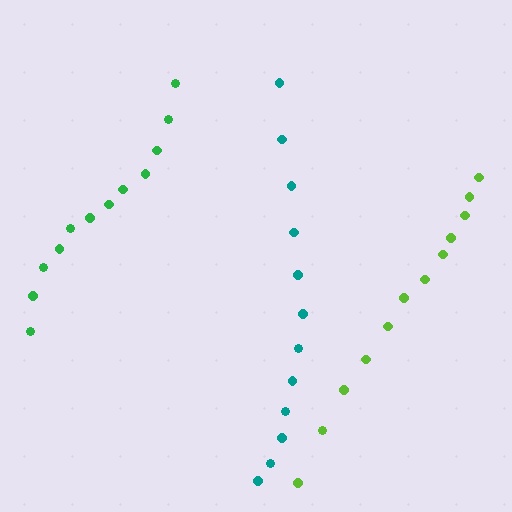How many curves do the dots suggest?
There are 3 distinct paths.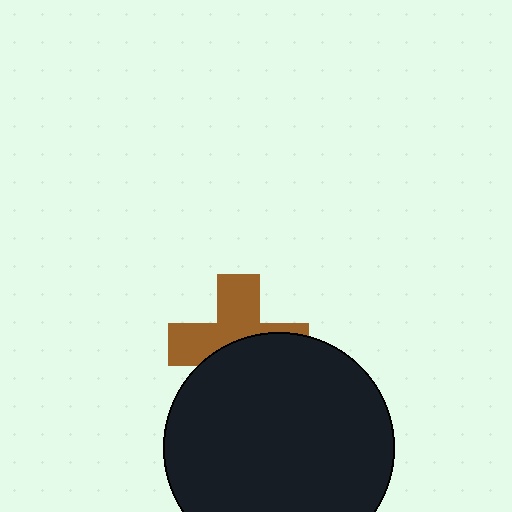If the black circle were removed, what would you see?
You would see the complete brown cross.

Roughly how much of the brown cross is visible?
About half of it is visible (roughly 51%).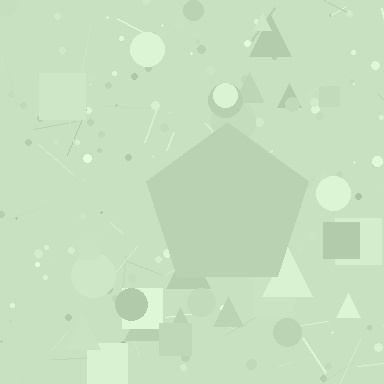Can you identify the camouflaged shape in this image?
The camouflaged shape is a pentagon.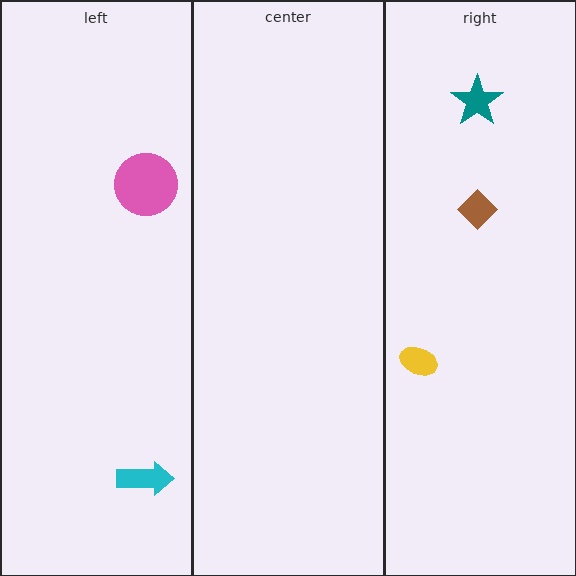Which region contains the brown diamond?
The right region.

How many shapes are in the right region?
3.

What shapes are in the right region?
The yellow ellipse, the brown diamond, the teal star.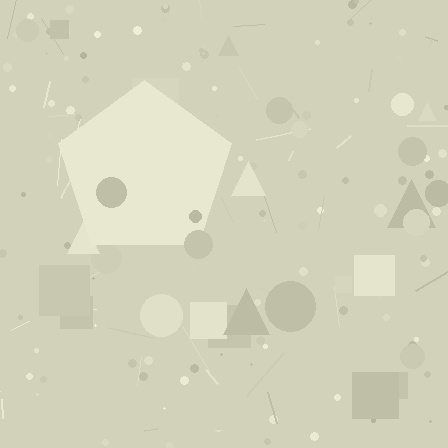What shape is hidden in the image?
A pentagon is hidden in the image.